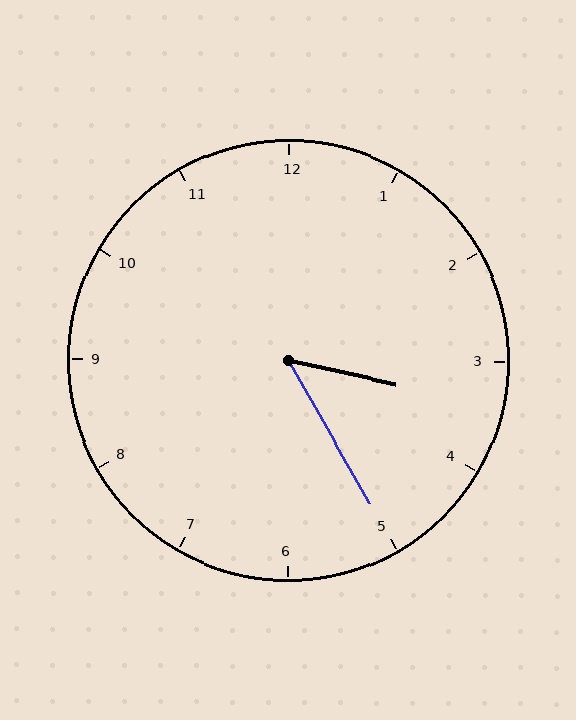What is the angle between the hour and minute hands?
Approximately 48 degrees.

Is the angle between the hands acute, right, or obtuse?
It is acute.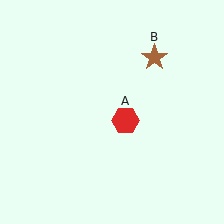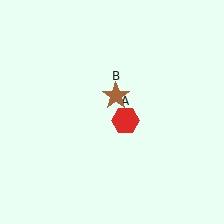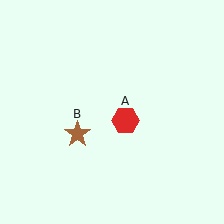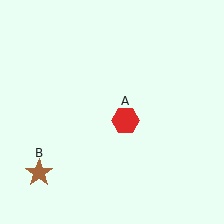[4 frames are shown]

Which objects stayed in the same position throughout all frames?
Red hexagon (object A) remained stationary.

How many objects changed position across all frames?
1 object changed position: brown star (object B).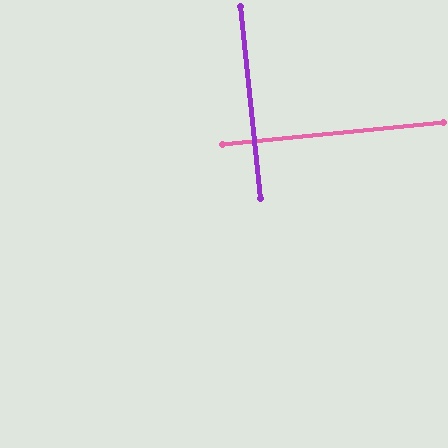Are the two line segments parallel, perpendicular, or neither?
Perpendicular — they meet at approximately 90°.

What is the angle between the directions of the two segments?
Approximately 90 degrees.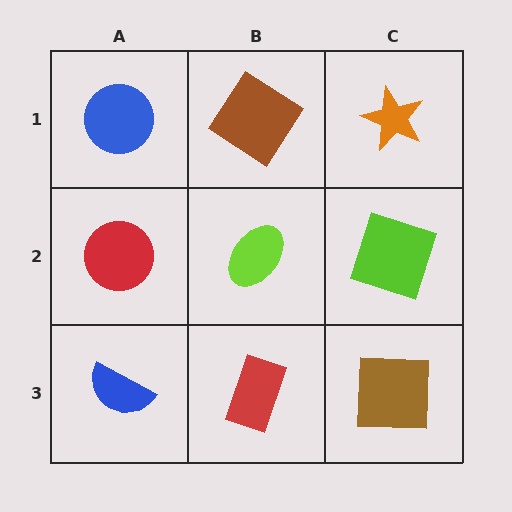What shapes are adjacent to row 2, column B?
A brown diamond (row 1, column B), a red rectangle (row 3, column B), a red circle (row 2, column A), a lime square (row 2, column C).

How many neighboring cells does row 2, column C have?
3.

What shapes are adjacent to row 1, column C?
A lime square (row 2, column C), a brown diamond (row 1, column B).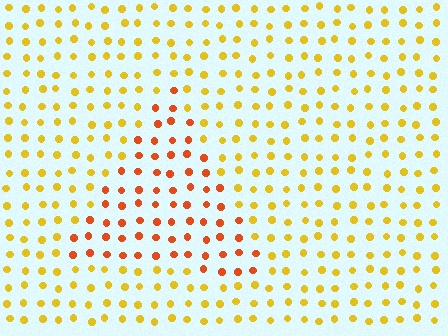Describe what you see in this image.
The image is filled with small yellow elements in a uniform arrangement. A triangle-shaped region is visible where the elements are tinted to a slightly different hue, forming a subtle color boundary.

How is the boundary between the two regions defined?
The boundary is defined purely by a slight shift in hue (about 36 degrees). Spacing, size, and orientation are identical on both sides.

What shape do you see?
I see a triangle.